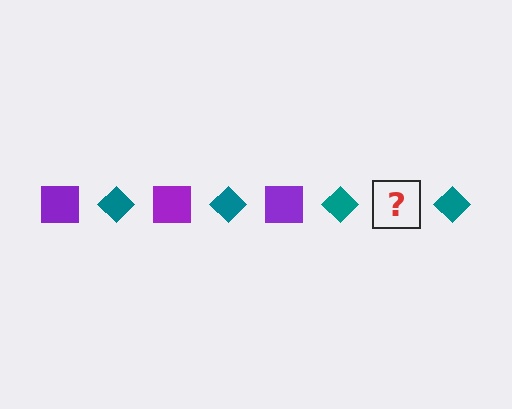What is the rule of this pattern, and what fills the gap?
The rule is that the pattern alternates between purple square and teal diamond. The gap should be filled with a purple square.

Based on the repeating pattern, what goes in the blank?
The blank should be a purple square.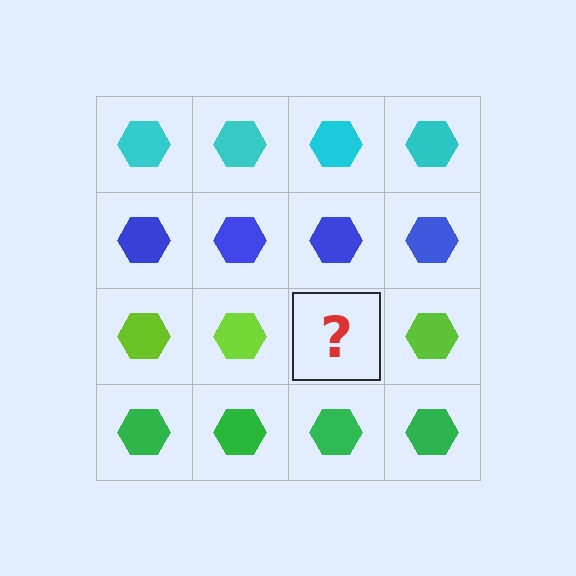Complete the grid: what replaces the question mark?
The question mark should be replaced with a lime hexagon.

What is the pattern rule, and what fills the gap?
The rule is that each row has a consistent color. The gap should be filled with a lime hexagon.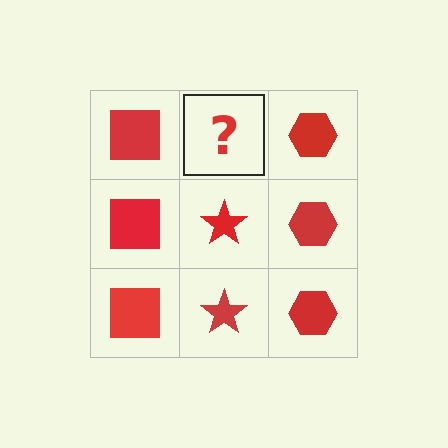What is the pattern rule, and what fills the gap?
The rule is that each column has a consistent shape. The gap should be filled with a red star.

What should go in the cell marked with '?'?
The missing cell should contain a red star.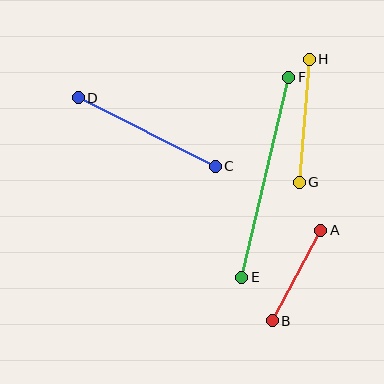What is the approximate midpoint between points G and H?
The midpoint is at approximately (304, 121) pixels.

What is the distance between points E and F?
The distance is approximately 206 pixels.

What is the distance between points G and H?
The distance is approximately 123 pixels.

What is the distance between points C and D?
The distance is approximately 154 pixels.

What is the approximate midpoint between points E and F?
The midpoint is at approximately (265, 177) pixels.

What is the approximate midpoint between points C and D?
The midpoint is at approximately (147, 132) pixels.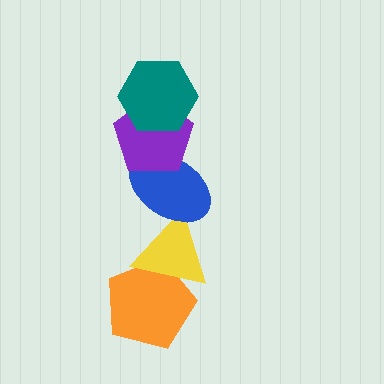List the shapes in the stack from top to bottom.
From top to bottom: the teal hexagon, the purple pentagon, the blue ellipse, the yellow triangle, the orange pentagon.